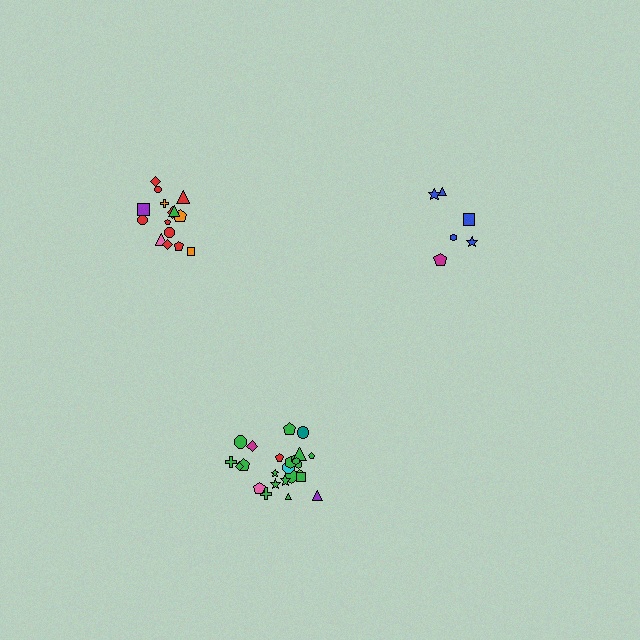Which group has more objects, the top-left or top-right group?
The top-left group.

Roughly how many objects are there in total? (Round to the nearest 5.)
Roughly 45 objects in total.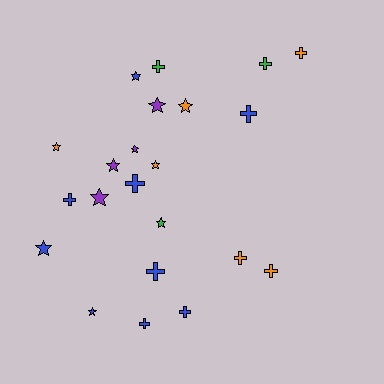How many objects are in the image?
There are 22 objects.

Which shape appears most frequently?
Star, with 11 objects.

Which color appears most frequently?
Blue, with 9 objects.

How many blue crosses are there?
There are 6 blue crosses.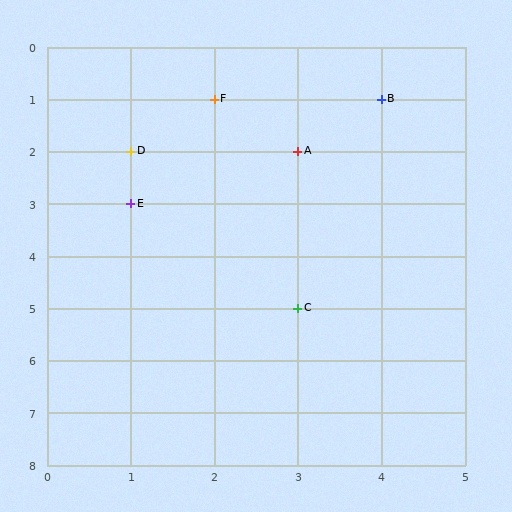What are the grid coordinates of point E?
Point E is at grid coordinates (1, 3).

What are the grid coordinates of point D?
Point D is at grid coordinates (1, 2).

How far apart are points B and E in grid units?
Points B and E are 3 columns and 2 rows apart (about 3.6 grid units diagonally).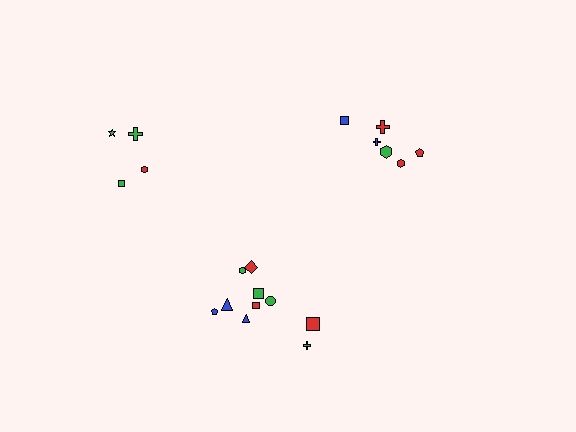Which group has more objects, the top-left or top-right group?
The top-right group.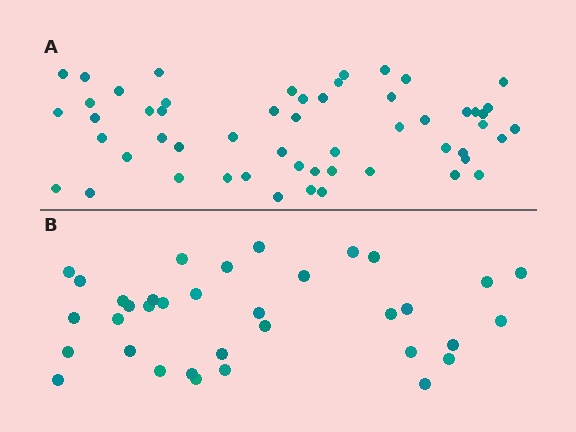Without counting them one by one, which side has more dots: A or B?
Region A (the top region) has more dots.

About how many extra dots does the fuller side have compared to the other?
Region A has approximately 20 more dots than region B.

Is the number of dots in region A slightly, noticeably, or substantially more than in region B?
Region A has substantially more. The ratio is roughly 1.5 to 1.